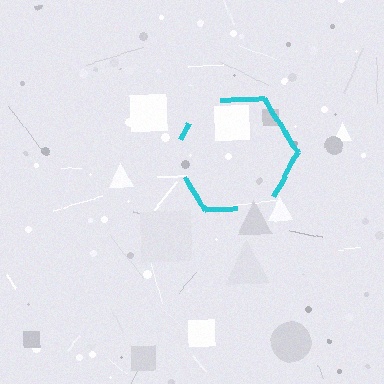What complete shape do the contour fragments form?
The contour fragments form a hexagon.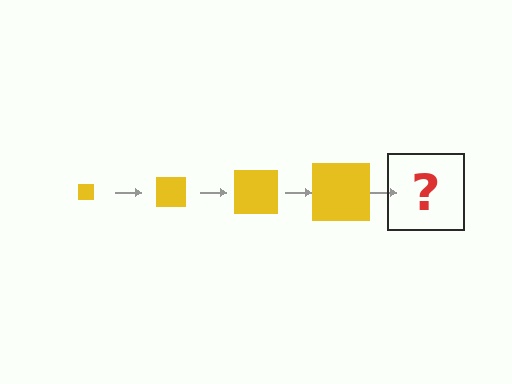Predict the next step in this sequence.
The next step is a yellow square, larger than the previous one.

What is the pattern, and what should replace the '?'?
The pattern is that the square gets progressively larger each step. The '?' should be a yellow square, larger than the previous one.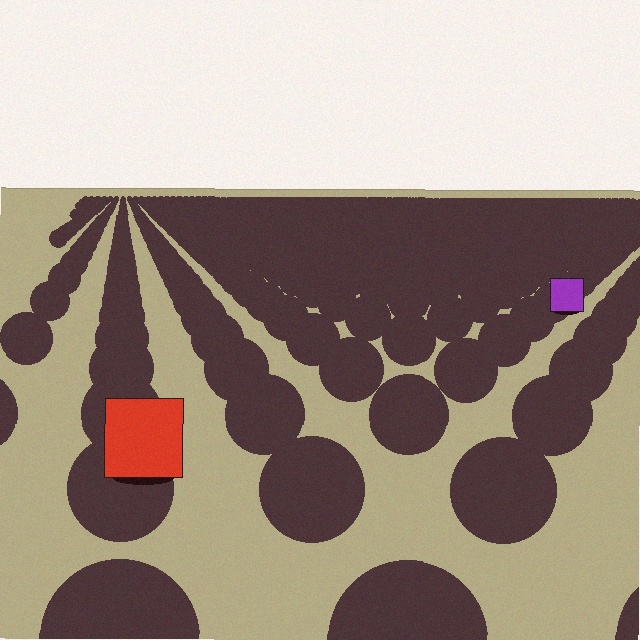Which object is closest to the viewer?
The red square is closest. The texture marks near it are larger and more spread out.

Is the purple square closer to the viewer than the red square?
No. The red square is closer — you can tell from the texture gradient: the ground texture is coarser near it.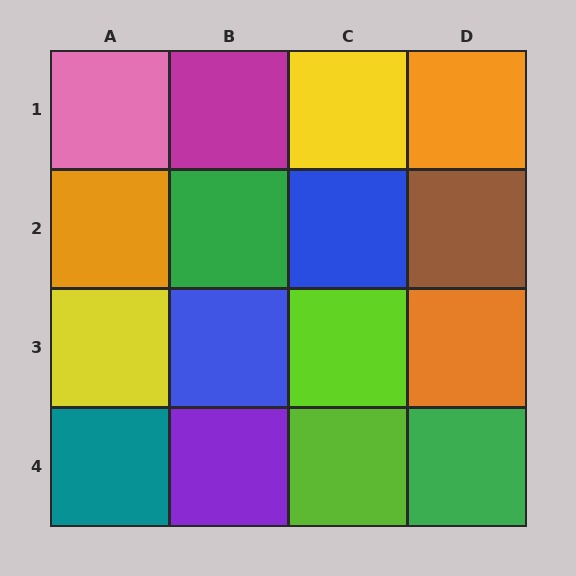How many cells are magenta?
1 cell is magenta.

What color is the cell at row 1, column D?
Orange.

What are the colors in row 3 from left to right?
Yellow, blue, lime, orange.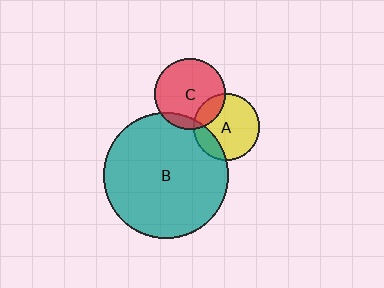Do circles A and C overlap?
Yes.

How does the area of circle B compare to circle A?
Approximately 3.5 times.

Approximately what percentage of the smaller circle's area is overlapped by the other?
Approximately 20%.